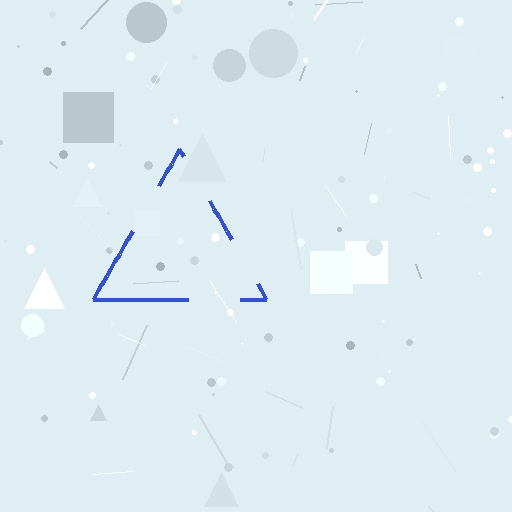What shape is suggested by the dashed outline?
The dashed outline suggests a triangle.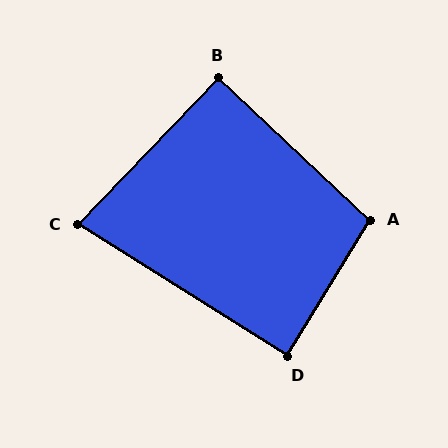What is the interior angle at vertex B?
Approximately 91 degrees (approximately right).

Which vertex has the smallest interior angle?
C, at approximately 78 degrees.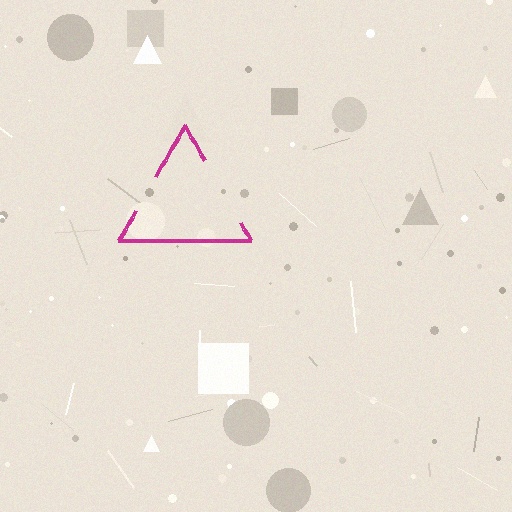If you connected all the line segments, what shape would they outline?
They would outline a triangle.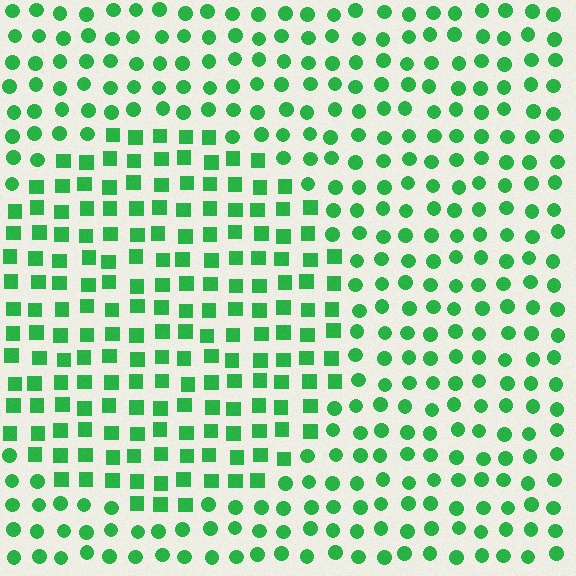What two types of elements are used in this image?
The image uses squares inside the circle region and circles outside it.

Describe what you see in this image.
The image is filled with small green elements arranged in a uniform grid. A circle-shaped region contains squares, while the surrounding area contains circles. The boundary is defined purely by the change in element shape.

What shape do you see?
I see a circle.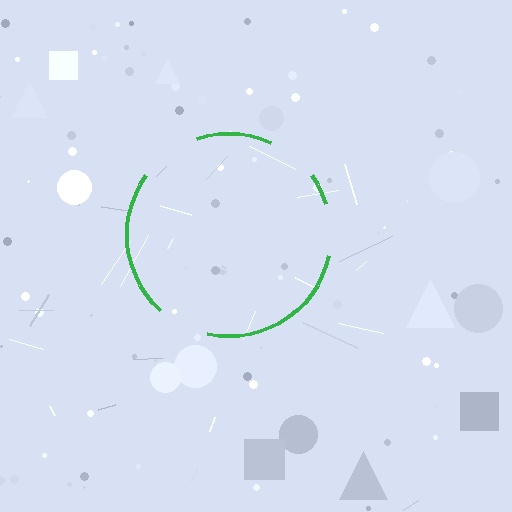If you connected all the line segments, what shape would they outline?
They would outline a circle.